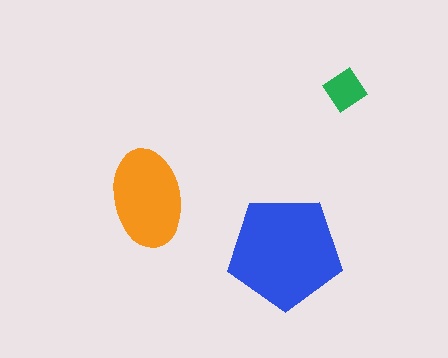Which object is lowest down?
The blue pentagon is bottommost.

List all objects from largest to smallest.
The blue pentagon, the orange ellipse, the green diamond.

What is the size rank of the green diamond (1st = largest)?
3rd.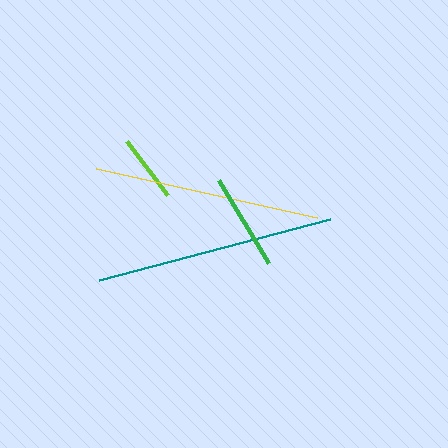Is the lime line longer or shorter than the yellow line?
The yellow line is longer than the lime line.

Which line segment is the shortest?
The lime line is the shortest at approximately 68 pixels.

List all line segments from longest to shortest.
From longest to shortest: teal, yellow, green, lime.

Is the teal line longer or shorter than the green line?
The teal line is longer than the green line.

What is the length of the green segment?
The green segment is approximately 96 pixels long.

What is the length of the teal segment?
The teal segment is approximately 239 pixels long.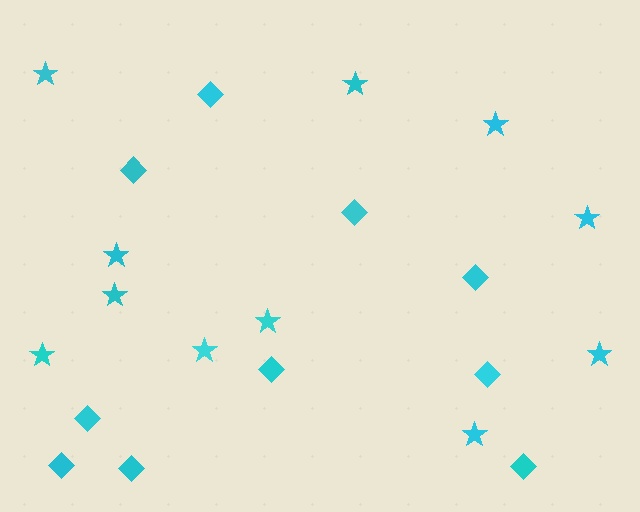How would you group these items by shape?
There are 2 groups: one group of stars (11) and one group of diamonds (10).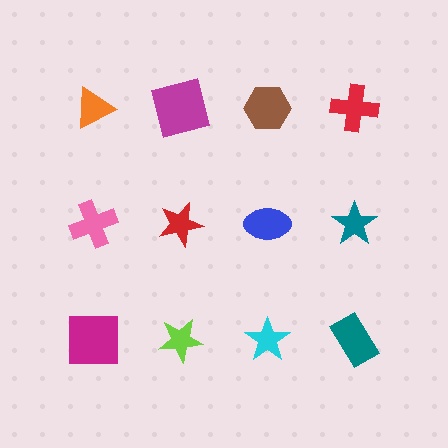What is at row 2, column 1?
A pink cross.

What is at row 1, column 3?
A brown hexagon.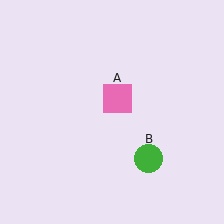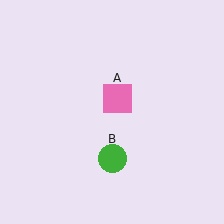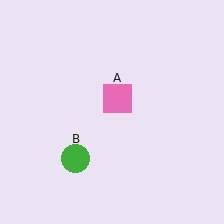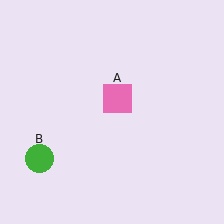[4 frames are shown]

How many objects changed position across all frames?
1 object changed position: green circle (object B).